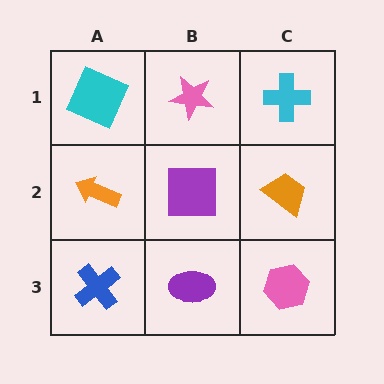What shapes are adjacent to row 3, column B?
A purple square (row 2, column B), a blue cross (row 3, column A), a pink hexagon (row 3, column C).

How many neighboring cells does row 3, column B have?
3.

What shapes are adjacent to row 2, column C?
A cyan cross (row 1, column C), a pink hexagon (row 3, column C), a purple square (row 2, column B).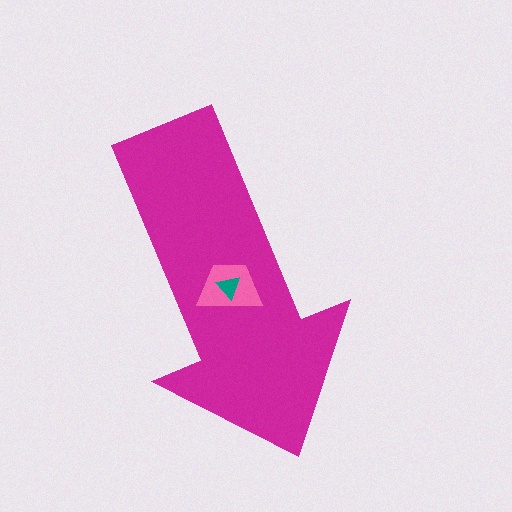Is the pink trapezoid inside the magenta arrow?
Yes.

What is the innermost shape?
The teal triangle.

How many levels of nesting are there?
3.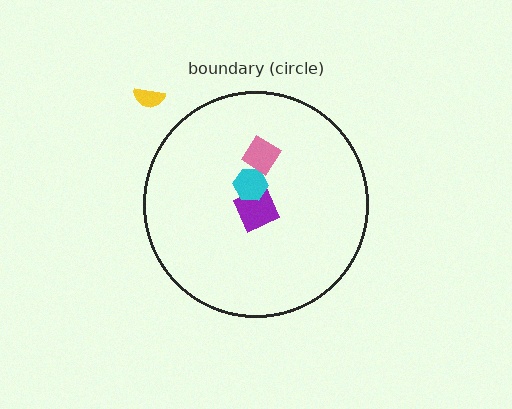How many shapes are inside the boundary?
3 inside, 1 outside.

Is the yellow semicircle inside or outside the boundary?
Outside.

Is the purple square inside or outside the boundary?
Inside.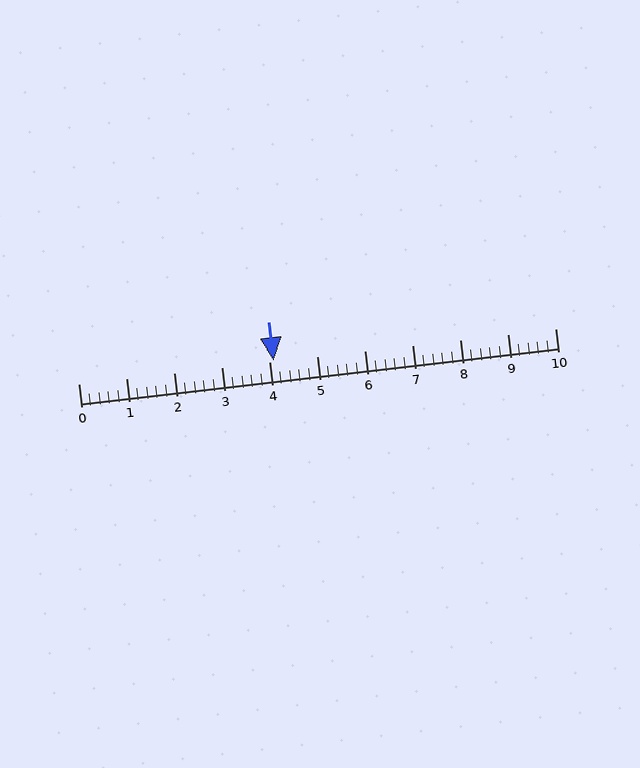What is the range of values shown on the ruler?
The ruler shows values from 0 to 10.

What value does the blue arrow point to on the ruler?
The blue arrow points to approximately 4.1.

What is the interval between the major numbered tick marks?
The major tick marks are spaced 1 units apart.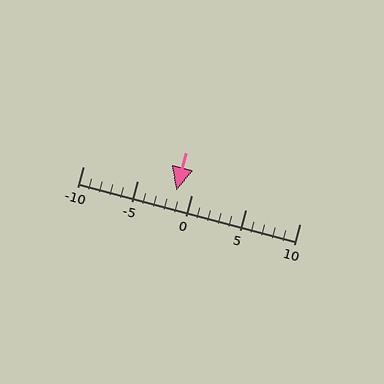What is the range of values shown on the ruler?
The ruler shows values from -10 to 10.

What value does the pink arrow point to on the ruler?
The pink arrow points to approximately -1.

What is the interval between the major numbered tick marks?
The major tick marks are spaced 5 units apart.